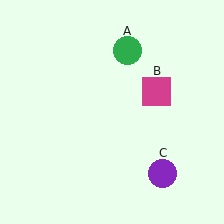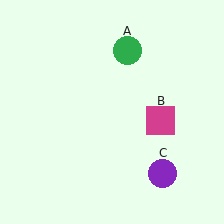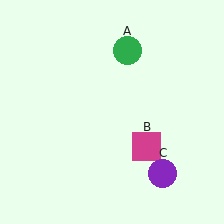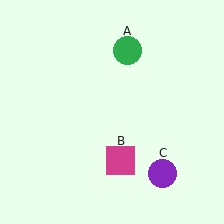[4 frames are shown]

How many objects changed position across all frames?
1 object changed position: magenta square (object B).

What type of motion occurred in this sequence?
The magenta square (object B) rotated clockwise around the center of the scene.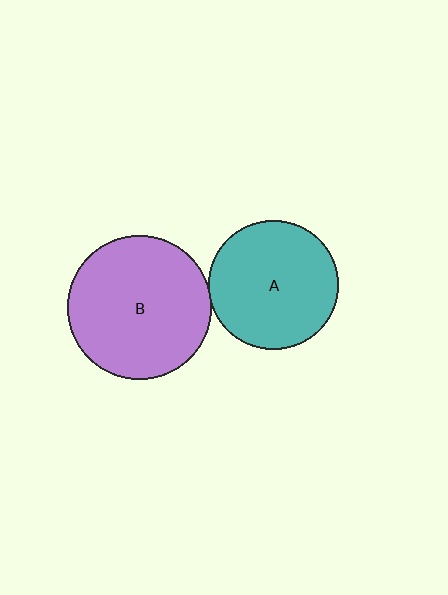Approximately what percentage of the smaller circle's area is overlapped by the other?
Approximately 5%.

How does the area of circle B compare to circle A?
Approximately 1.2 times.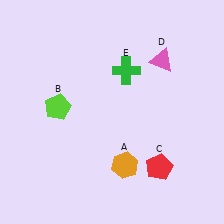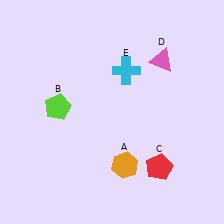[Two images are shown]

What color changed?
The cross (E) changed from green in Image 1 to cyan in Image 2.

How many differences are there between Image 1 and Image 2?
There is 1 difference between the two images.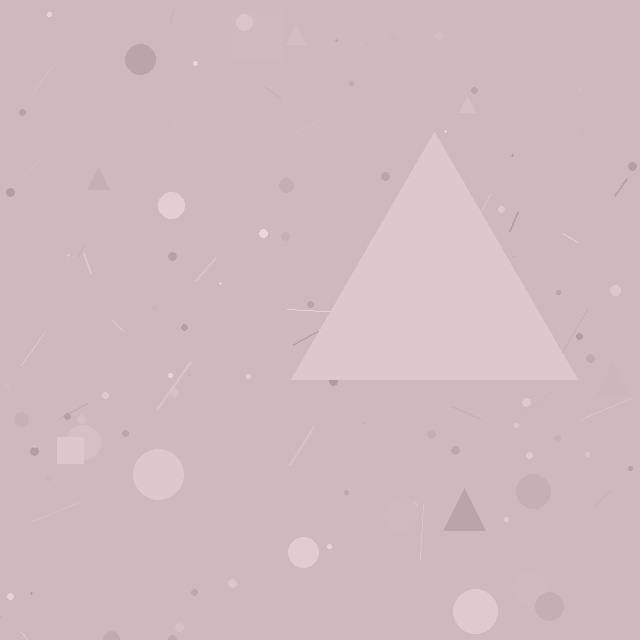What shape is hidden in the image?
A triangle is hidden in the image.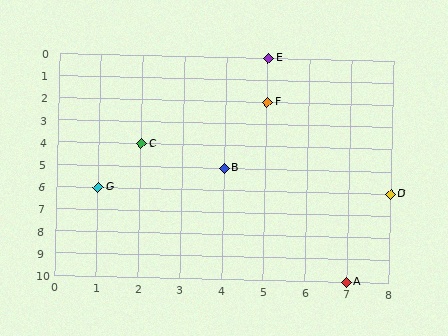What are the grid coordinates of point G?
Point G is at grid coordinates (1, 6).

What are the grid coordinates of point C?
Point C is at grid coordinates (2, 4).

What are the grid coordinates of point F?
Point F is at grid coordinates (5, 2).